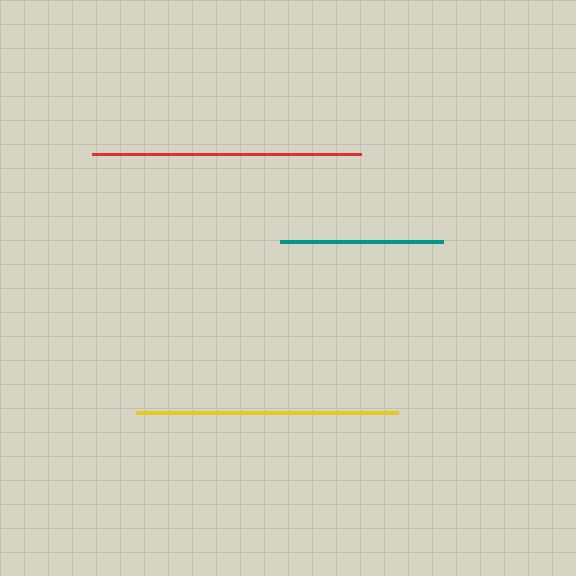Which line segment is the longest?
The red line is the longest at approximately 270 pixels.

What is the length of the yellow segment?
The yellow segment is approximately 261 pixels long.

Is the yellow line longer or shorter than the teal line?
The yellow line is longer than the teal line.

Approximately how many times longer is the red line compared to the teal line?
The red line is approximately 1.7 times the length of the teal line.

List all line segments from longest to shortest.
From longest to shortest: red, yellow, teal.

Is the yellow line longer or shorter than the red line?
The red line is longer than the yellow line.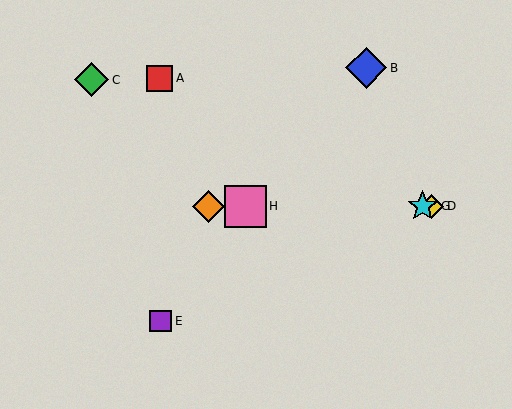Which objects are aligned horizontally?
Objects D, F, G, H are aligned horizontally.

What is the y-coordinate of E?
Object E is at y≈321.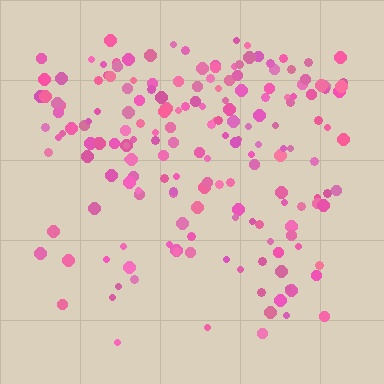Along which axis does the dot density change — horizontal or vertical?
Vertical.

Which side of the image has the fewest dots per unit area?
The bottom.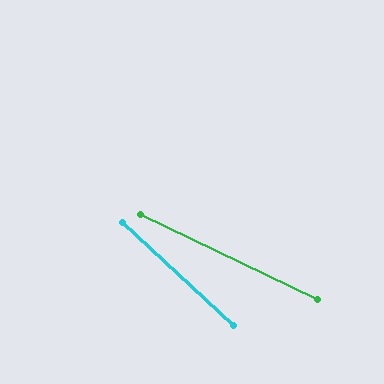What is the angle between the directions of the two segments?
Approximately 17 degrees.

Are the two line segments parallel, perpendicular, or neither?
Neither parallel nor perpendicular — they differ by about 17°.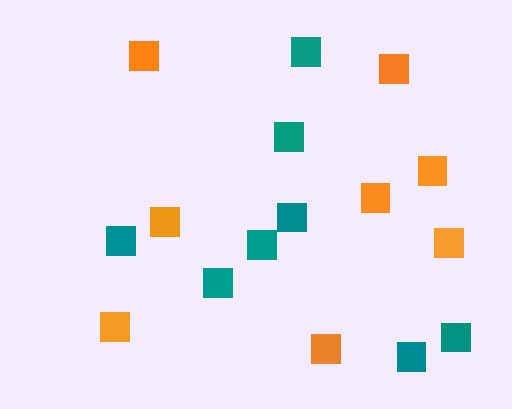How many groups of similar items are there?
There are 2 groups: one group of orange squares (8) and one group of teal squares (8).